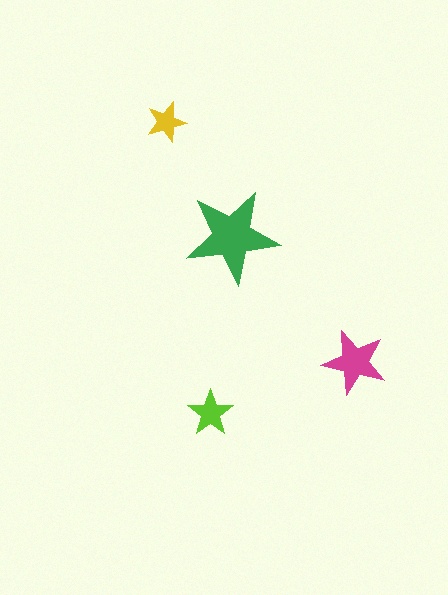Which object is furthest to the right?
The magenta star is rightmost.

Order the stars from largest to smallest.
the green one, the magenta one, the lime one, the yellow one.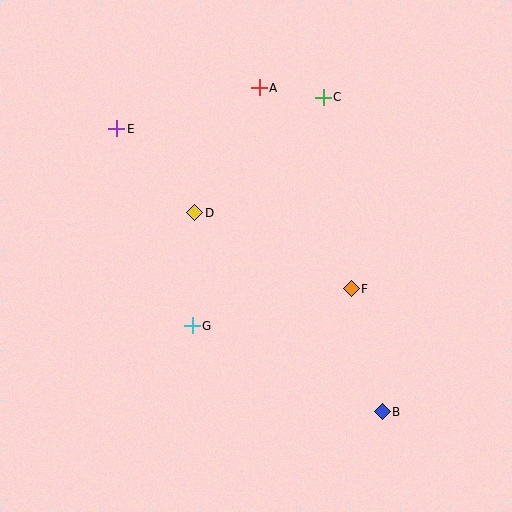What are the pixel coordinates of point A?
Point A is at (259, 88).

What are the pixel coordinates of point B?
Point B is at (382, 412).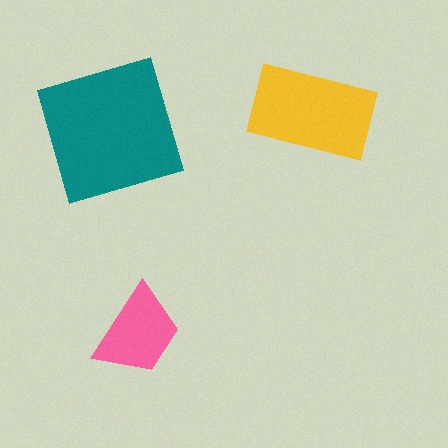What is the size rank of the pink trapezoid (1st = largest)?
3rd.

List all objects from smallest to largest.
The pink trapezoid, the yellow rectangle, the teal square.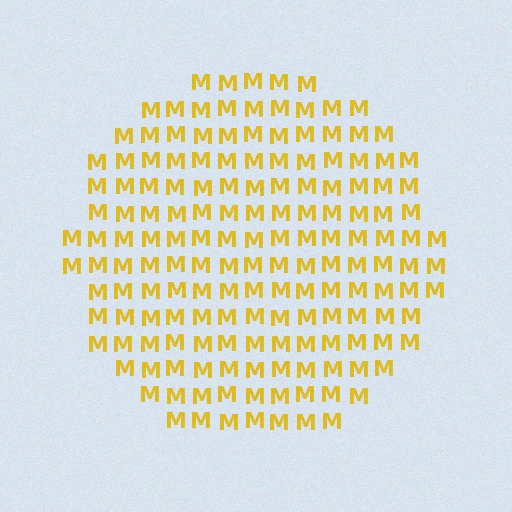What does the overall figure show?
The overall figure shows a circle.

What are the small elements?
The small elements are letter M's.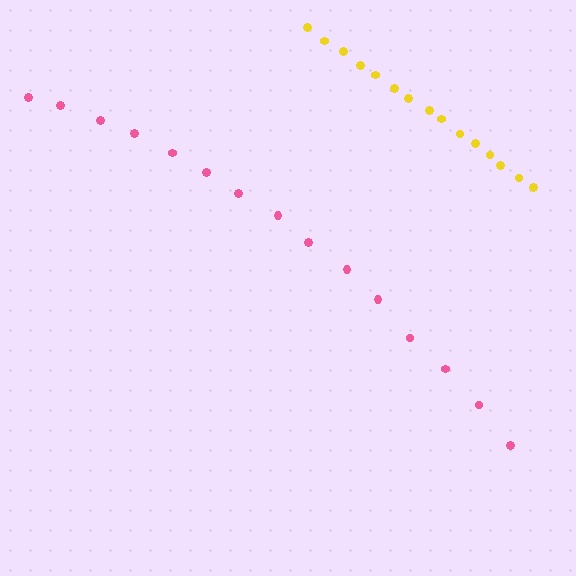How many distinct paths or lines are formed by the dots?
There are 2 distinct paths.